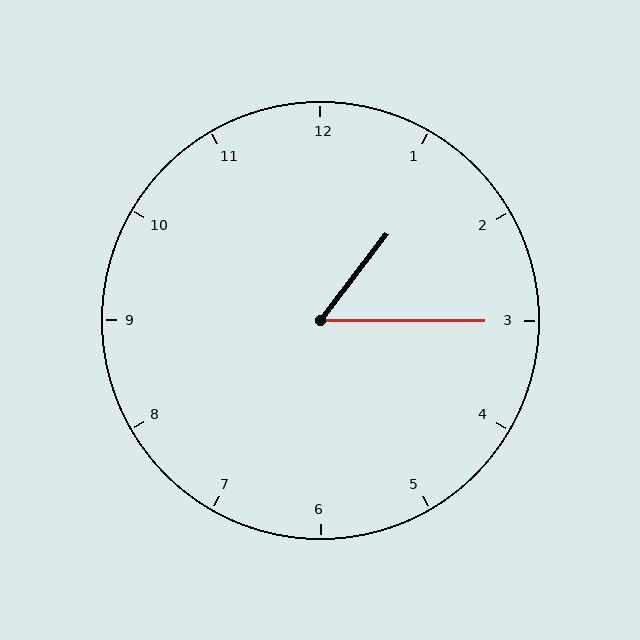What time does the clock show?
1:15.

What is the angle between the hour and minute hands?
Approximately 52 degrees.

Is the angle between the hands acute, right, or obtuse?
It is acute.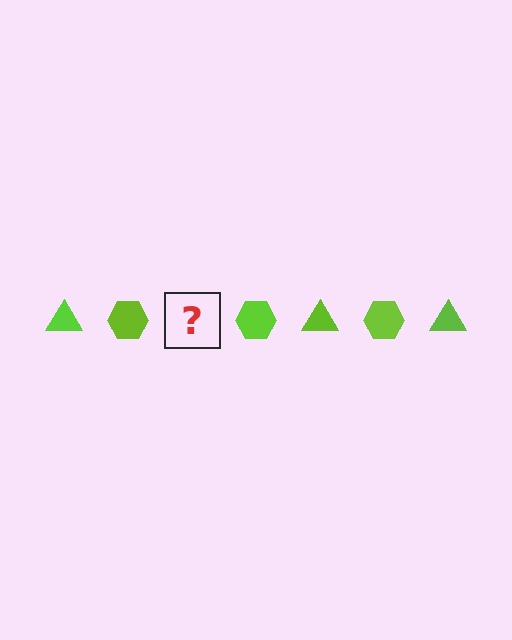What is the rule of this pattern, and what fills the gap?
The rule is that the pattern cycles through triangle, hexagon shapes in lime. The gap should be filled with a lime triangle.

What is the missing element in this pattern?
The missing element is a lime triangle.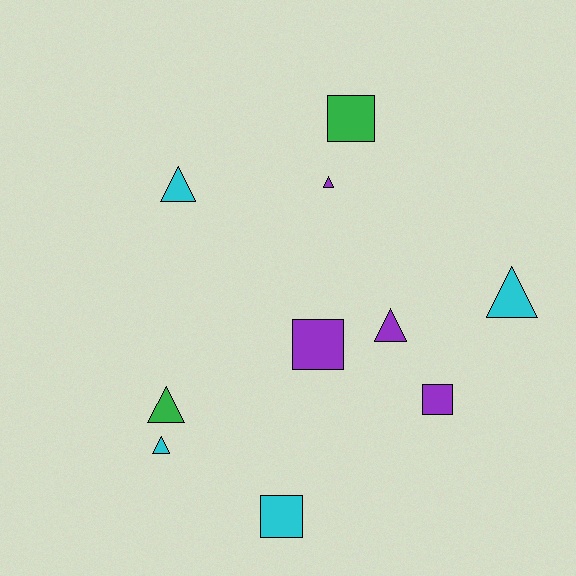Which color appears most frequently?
Purple, with 4 objects.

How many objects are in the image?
There are 10 objects.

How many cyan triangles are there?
There are 3 cyan triangles.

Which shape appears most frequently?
Triangle, with 6 objects.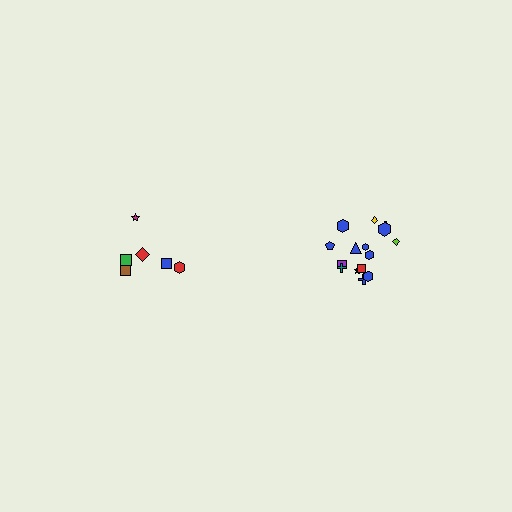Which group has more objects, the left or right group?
The right group.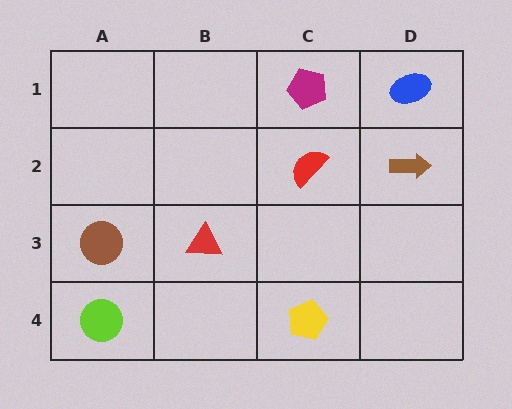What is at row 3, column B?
A red triangle.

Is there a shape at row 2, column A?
No, that cell is empty.